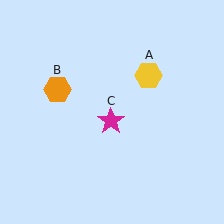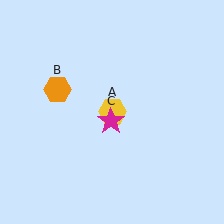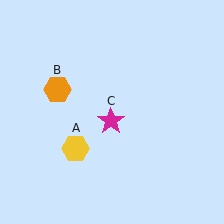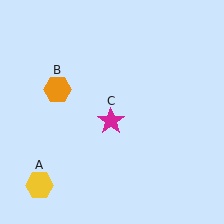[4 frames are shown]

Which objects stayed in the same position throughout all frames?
Orange hexagon (object B) and magenta star (object C) remained stationary.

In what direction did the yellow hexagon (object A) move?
The yellow hexagon (object A) moved down and to the left.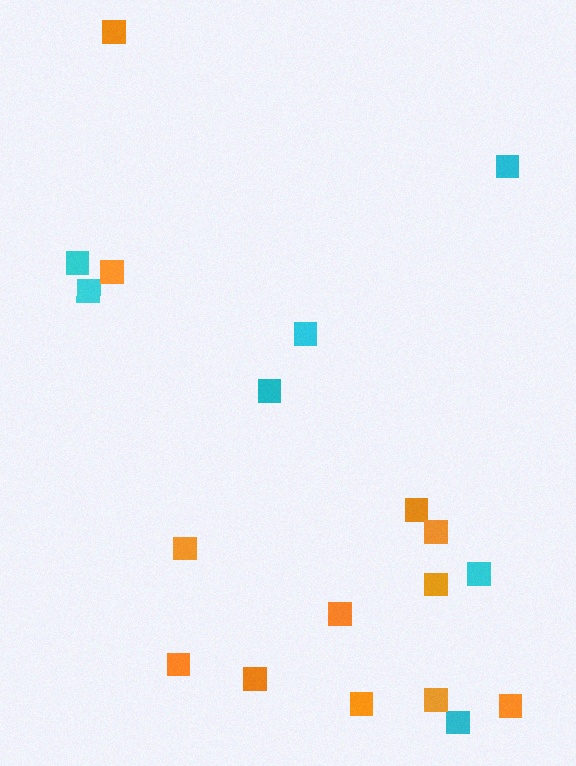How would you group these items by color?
There are 2 groups: one group of cyan squares (7) and one group of orange squares (12).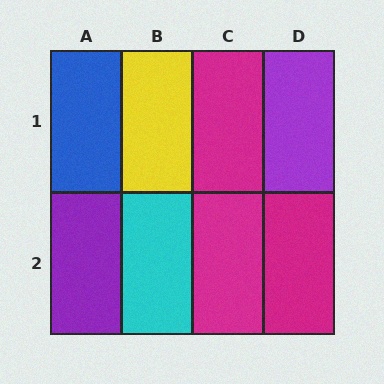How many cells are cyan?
1 cell is cyan.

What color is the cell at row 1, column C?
Magenta.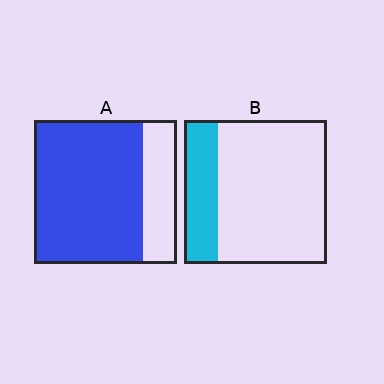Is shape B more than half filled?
No.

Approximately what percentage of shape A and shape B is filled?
A is approximately 75% and B is approximately 25%.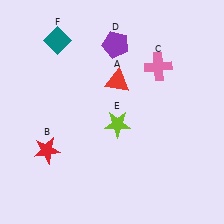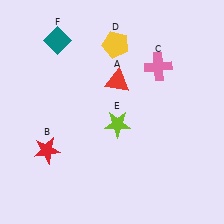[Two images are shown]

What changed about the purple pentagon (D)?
In Image 1, D is purple. In Image 2, it changed to yellow.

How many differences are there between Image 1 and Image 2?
There is 1 difference between the two images.